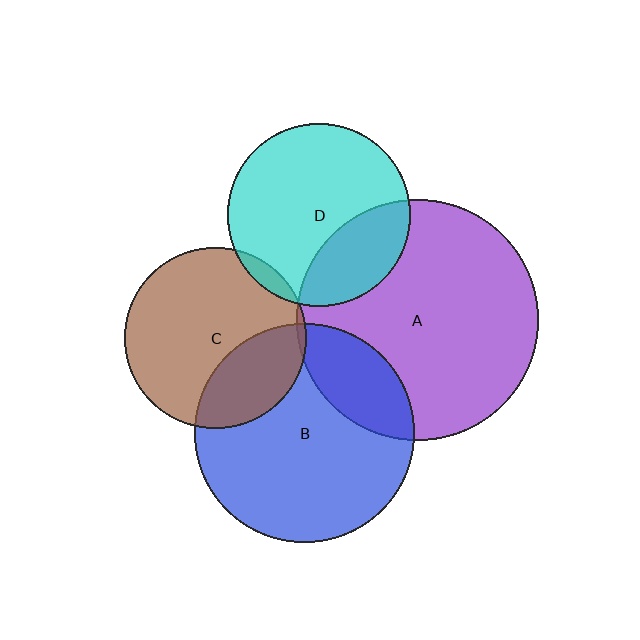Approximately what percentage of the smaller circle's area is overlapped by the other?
Approximately 5%.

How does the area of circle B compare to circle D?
Approximately 1.4 times.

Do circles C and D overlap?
Yes.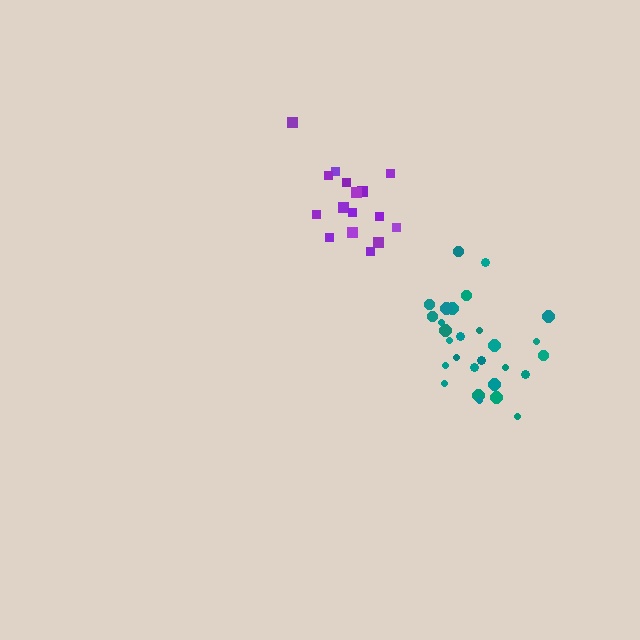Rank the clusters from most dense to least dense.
teal, purple.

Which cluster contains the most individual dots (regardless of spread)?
Teal (28).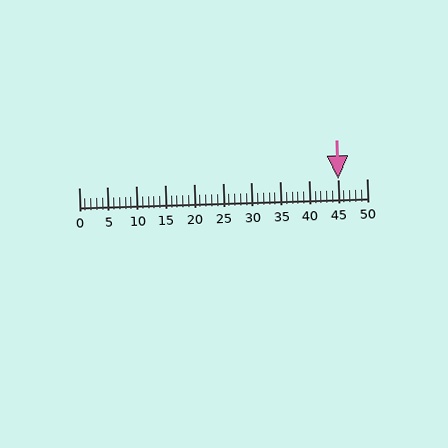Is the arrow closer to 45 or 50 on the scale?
The arrow is closer to 45.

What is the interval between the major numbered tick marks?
The major tick marks are spaced 5 units apart.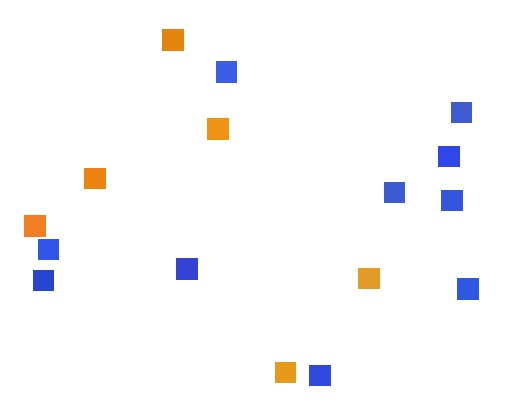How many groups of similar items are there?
There are 2 groups: one group of orange squares (6) and one group of blue squares (10).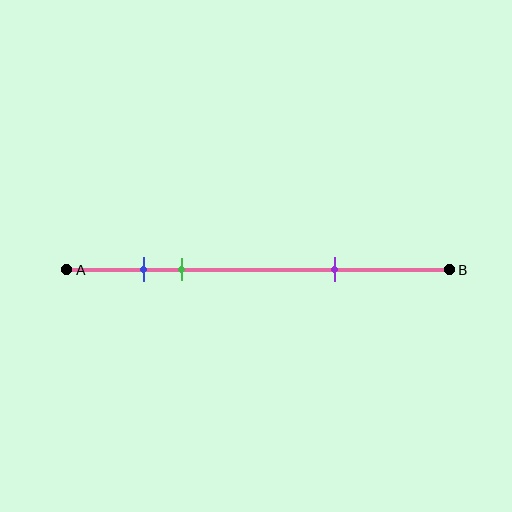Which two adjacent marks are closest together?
The blue and green marks are the closest adjacent pair.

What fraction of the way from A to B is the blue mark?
The blue mark is approximately 20% (0.2) of the way from A to B.